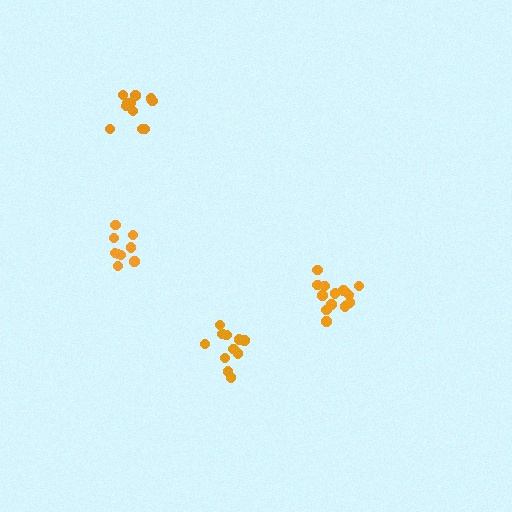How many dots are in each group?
Group 1: 11 dots, Group 2: 14 dots, Group 3: 9 dots, Group 4: 11 dots (45 total).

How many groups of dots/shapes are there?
There are 4 groups.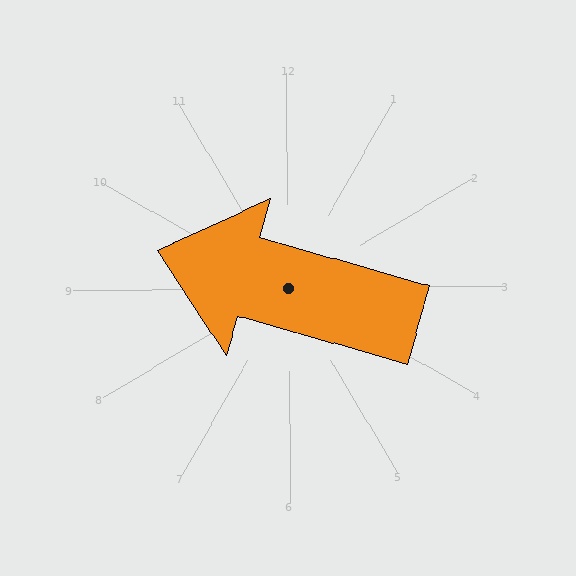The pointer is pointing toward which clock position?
Roughly 10 o'clock.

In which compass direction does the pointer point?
West.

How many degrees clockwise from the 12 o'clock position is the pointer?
Approximately 286 degrees.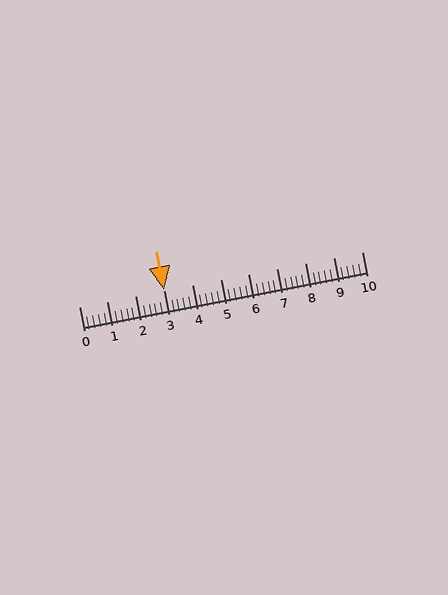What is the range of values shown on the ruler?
The ruler shows values from 0 to 10.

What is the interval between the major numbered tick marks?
The major tick marks are spaced 1 units apart.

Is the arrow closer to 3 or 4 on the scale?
The arrow is closer to 3.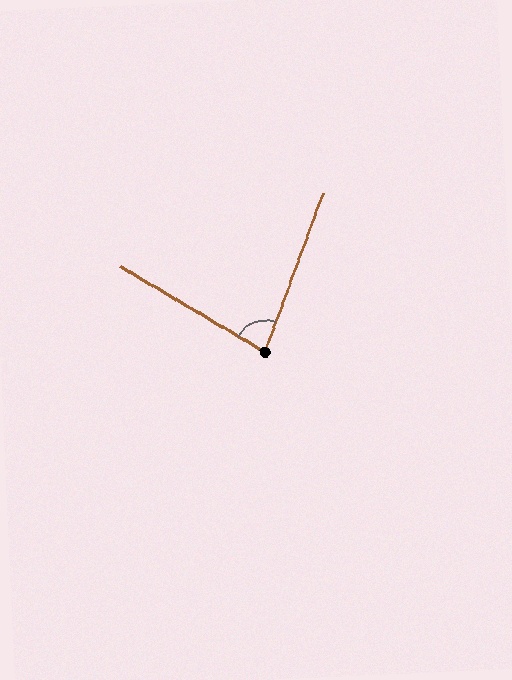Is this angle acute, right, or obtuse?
It is acute.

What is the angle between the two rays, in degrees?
Approximately 80 degrees.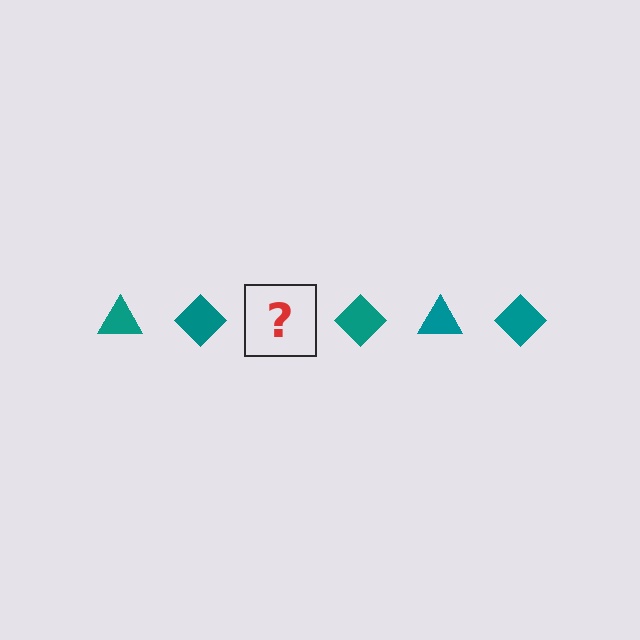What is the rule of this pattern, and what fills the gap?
The rule is that the pattern cycles through triangle, diamond shapes in teal. The gap should be filled with a teal triangle.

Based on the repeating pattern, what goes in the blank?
The blank should be a teal triangle.